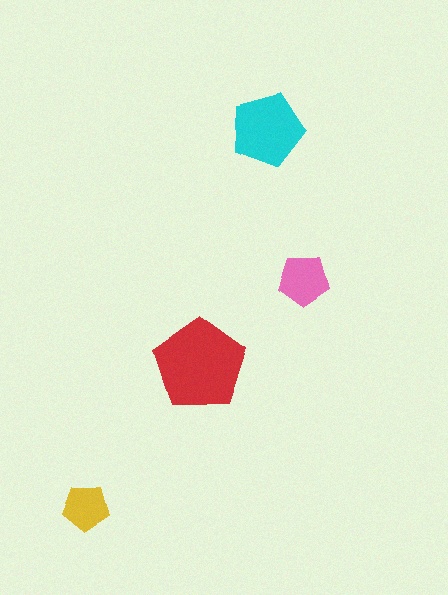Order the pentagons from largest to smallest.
the red one, the cyan one, the pink one, the yellow one.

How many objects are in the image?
There are 4 objects in the image.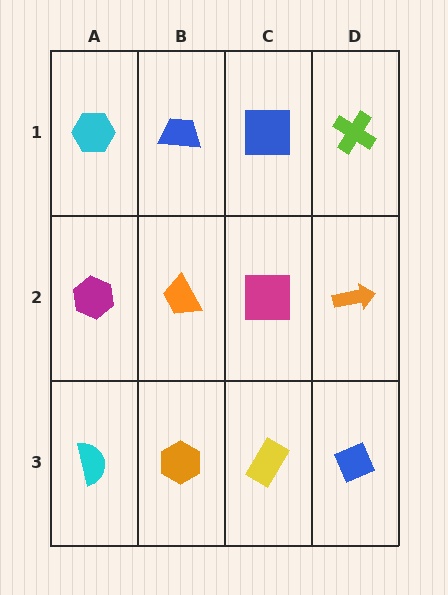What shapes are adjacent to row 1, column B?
An orange trapezoid (row 2, column B), a cyan hexagon (row 1, column A), a blue square (row 1, column C).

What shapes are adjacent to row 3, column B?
An orange trapezoid (row 2, column B), a cyan semicircle (row 3, column A), a yellow rectangle (row 3, column C).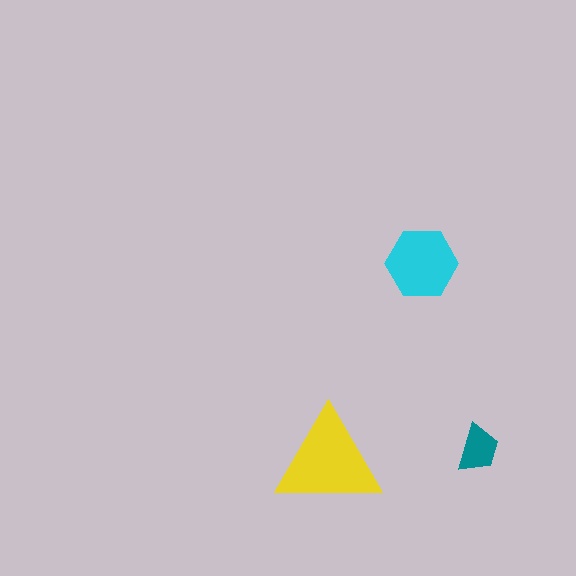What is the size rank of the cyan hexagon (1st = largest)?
2nd.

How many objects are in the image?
There are 3 objects in the image.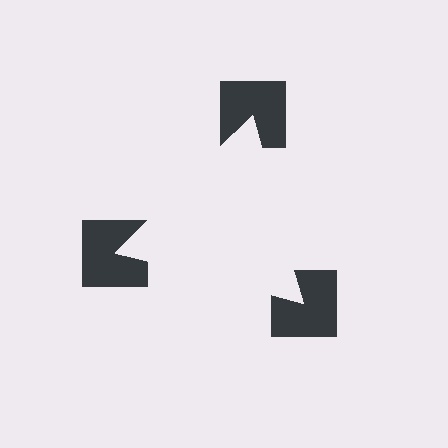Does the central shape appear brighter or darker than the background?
It typically appears slightly brighter than the background, even though no actual brightness change is drawn.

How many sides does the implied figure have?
3 sides.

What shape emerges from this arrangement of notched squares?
An illusory triangle — its edges are inferred from the aligned wedge cuts in the notched squares, not physically drawn.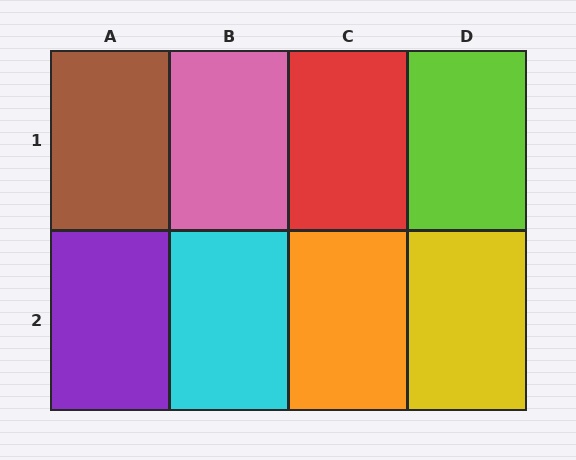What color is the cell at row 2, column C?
Orange.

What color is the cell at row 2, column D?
Yellow.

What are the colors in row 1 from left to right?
Brown, pink, red, lime.